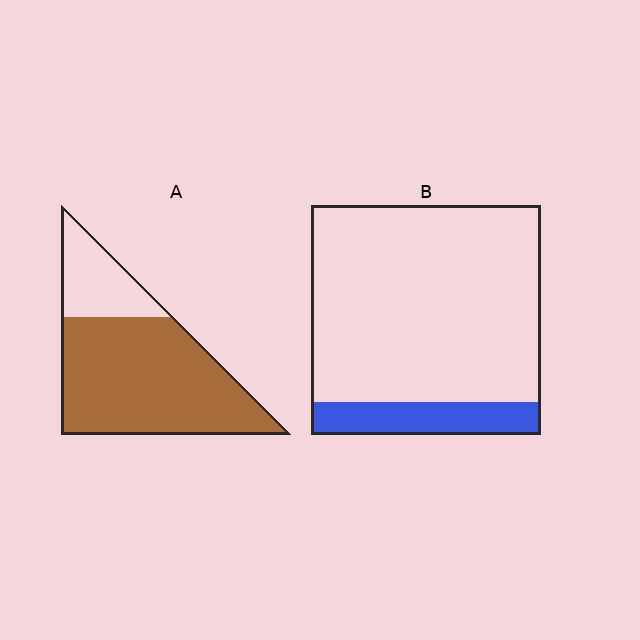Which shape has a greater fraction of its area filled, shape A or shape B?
Shape A.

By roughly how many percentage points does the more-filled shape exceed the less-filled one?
By roughly 60 percentage points (A over B).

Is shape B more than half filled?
No.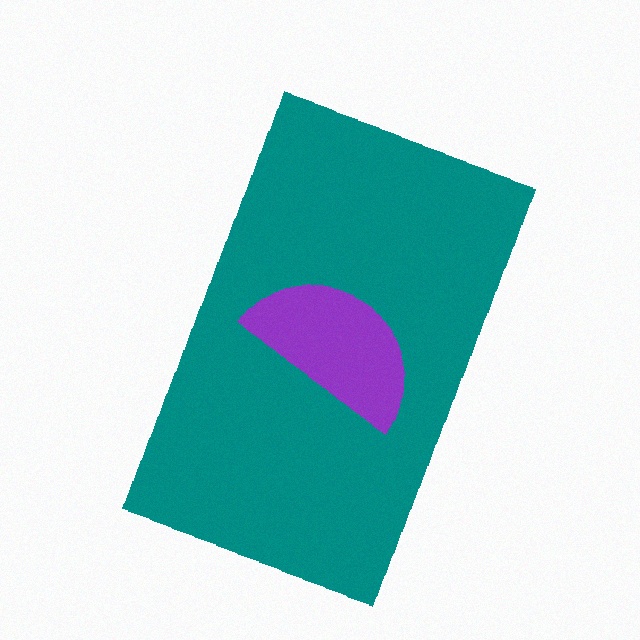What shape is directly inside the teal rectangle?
The purple semicircle.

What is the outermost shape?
The teal rectangle.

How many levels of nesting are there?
2.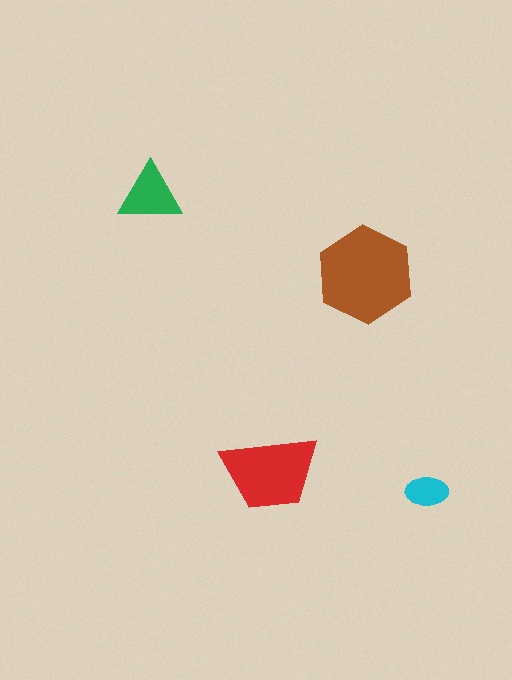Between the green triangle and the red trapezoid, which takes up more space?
The red trapezoid.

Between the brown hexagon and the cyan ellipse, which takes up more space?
The brown hexagon.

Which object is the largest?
The brown hexagon.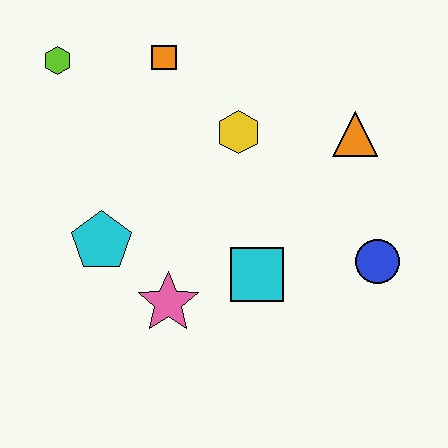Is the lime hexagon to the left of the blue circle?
Yes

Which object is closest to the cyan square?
The pink star is closest to the cyan square.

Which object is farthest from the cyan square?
The lime hexagon is farthest from the cyan square.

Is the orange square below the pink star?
No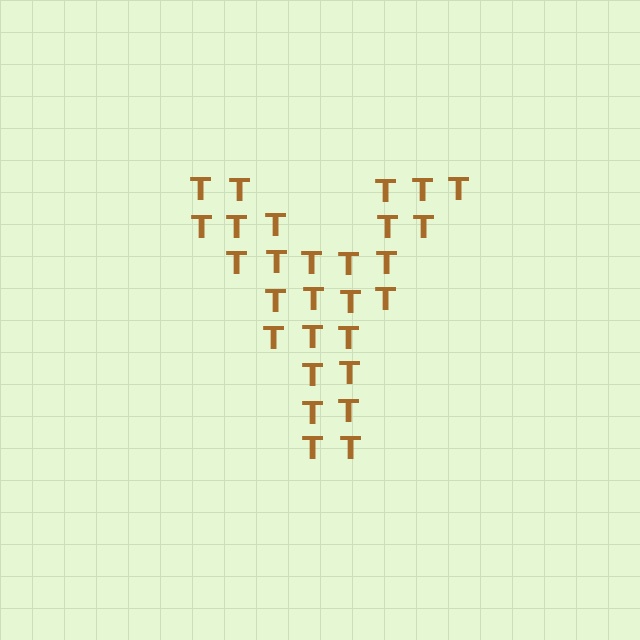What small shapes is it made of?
It is made of small letter T's.